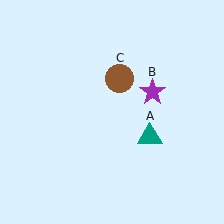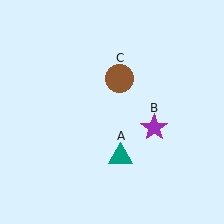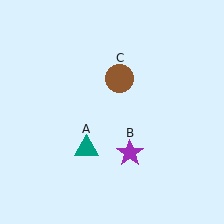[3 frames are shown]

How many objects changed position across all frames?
2 objects changed position: teal triangle (object A), purple star (object B).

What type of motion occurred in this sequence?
The teal triangle (object A), purple star (object B) rotated clockwise around the center of the scene.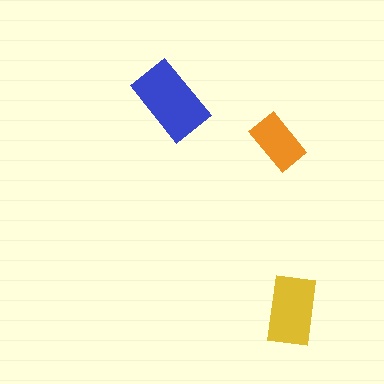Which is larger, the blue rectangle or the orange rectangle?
The blue one.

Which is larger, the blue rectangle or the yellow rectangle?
The blue one.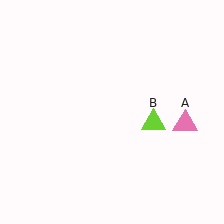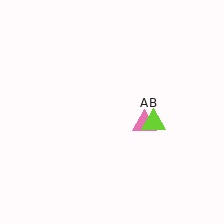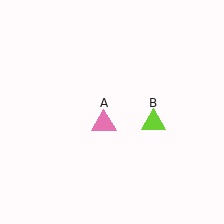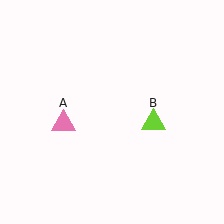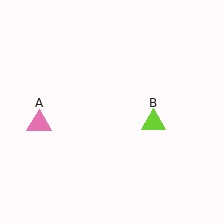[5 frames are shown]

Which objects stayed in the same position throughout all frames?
Lime triangle (object B) remained stationary.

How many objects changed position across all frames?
1 object changed position: pink triangle (object A).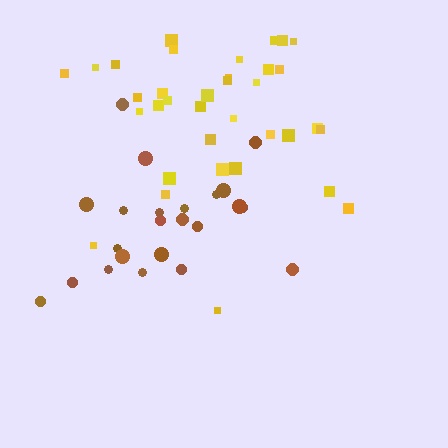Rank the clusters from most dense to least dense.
brown, yellow.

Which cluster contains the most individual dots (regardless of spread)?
Yellow (35).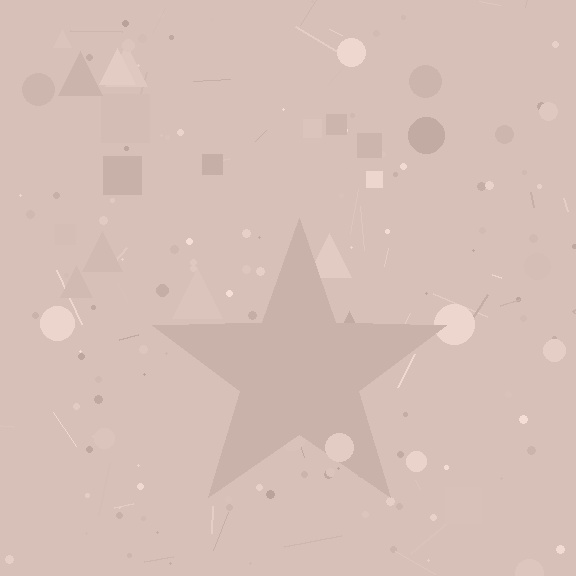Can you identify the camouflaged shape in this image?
The camouflaged shape is a star.